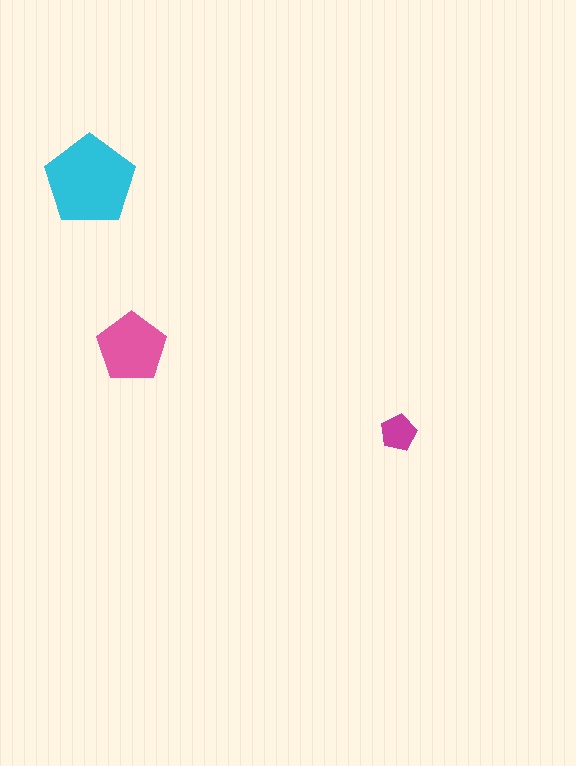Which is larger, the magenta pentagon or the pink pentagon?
The pink one.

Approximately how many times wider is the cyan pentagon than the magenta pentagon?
About 2.5 times wider.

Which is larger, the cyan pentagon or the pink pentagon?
The cyan one.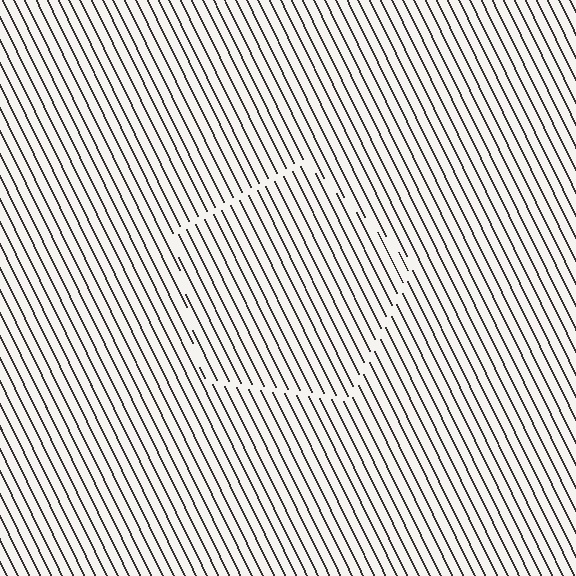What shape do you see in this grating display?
An illusory pentagon. The interior of the shape contains the same grating, shifted by half a period — the contour is defined by the phase discontinuity where line-ends from the inner and outer gratings abut.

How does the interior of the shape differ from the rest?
The interior of the shape contains the same grating, shifted by half a period — the contour is defined by the phase discontinuity where line-ends from the inner and outer gratings abut.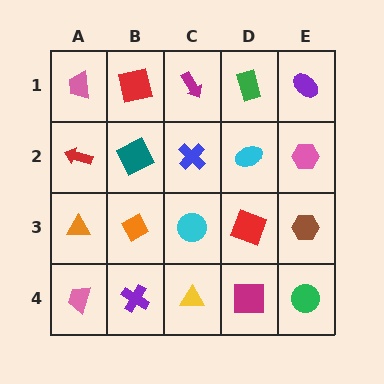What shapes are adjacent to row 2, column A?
A pink trapezoid (row 1, column A), an orange triangle (row 3, column A), a teal square (row 2, column B).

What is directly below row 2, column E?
A brown hexagon.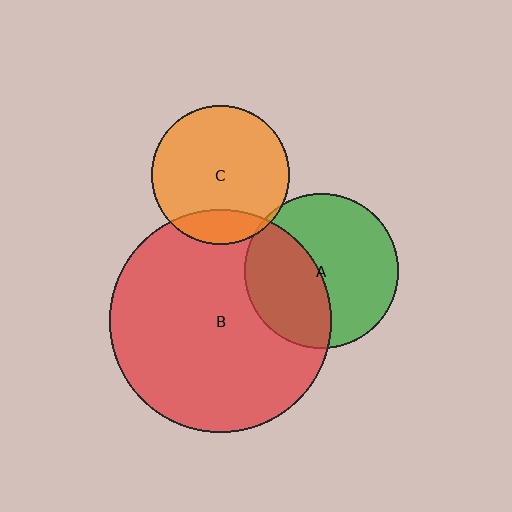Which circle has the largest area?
Circle B (red).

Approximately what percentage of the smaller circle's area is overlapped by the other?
Approximately 5%.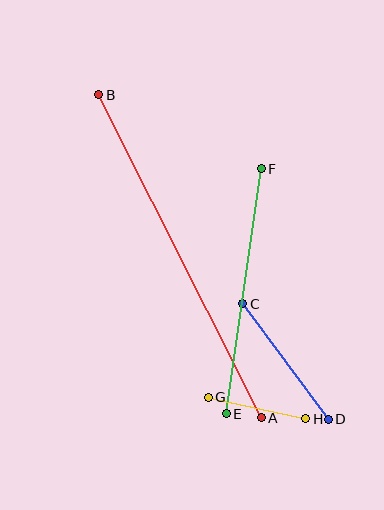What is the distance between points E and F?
The distance is approximately 248 pixels.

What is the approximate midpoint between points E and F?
The midpoint is at approximately (244, 291) pixels.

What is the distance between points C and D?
The distance is approximately 144 pixels.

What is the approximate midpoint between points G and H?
The midpoint is at approximately (257, 408) pixels.